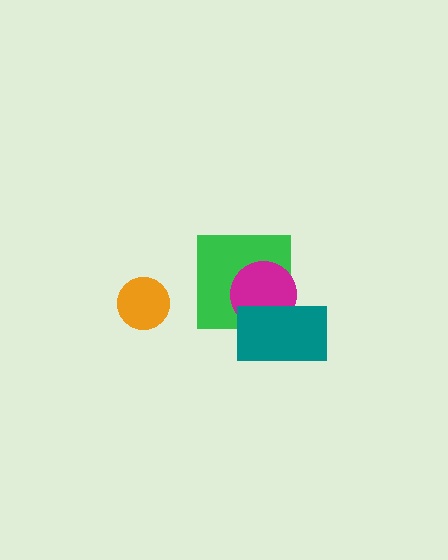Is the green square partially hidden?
Yes, it is partially covered by another shape.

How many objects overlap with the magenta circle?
2 objects overlap with the magenta circle.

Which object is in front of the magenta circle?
The teal rectangle is in front of the magenta circle.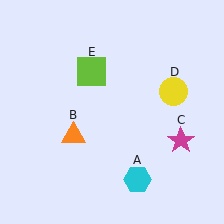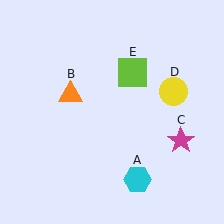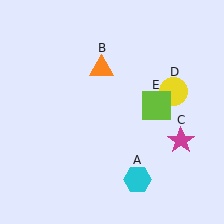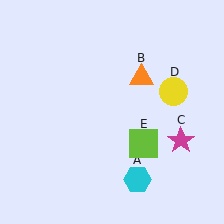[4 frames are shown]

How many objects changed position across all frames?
2 objects changed position: orange triangle (object B), lime square (object E).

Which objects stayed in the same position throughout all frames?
Cyan hexagon (object A) and magenta star (object C) and yellow circle (object D) remained stationary.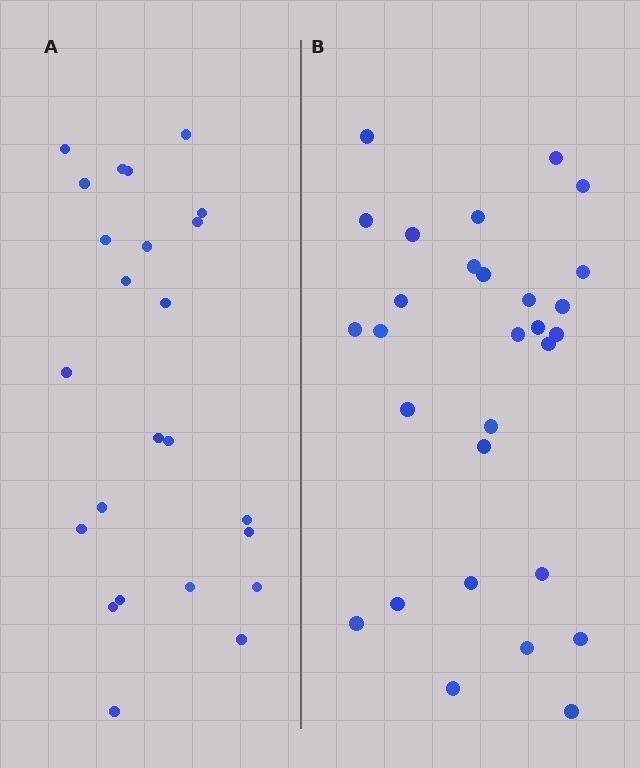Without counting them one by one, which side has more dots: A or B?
Region B (the right region) has more dots.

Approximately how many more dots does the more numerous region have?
Region B has about 5 more dots than region A.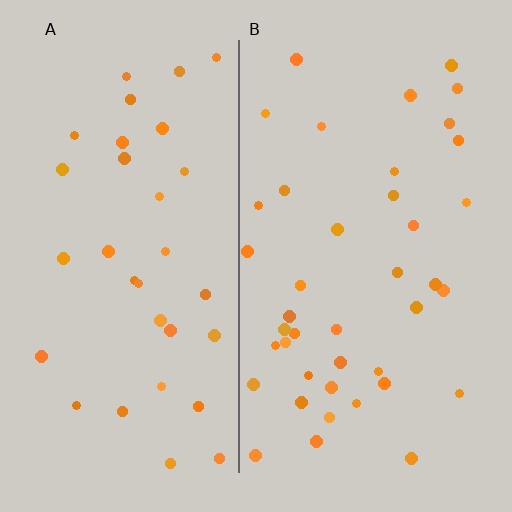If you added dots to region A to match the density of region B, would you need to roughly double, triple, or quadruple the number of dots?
Approximately double.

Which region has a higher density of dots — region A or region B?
B (the right).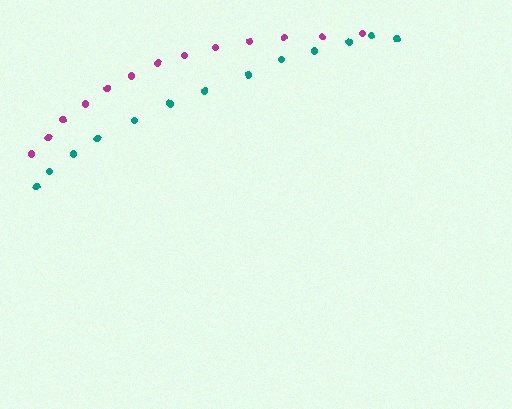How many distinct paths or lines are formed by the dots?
There are 2 distinct paths.